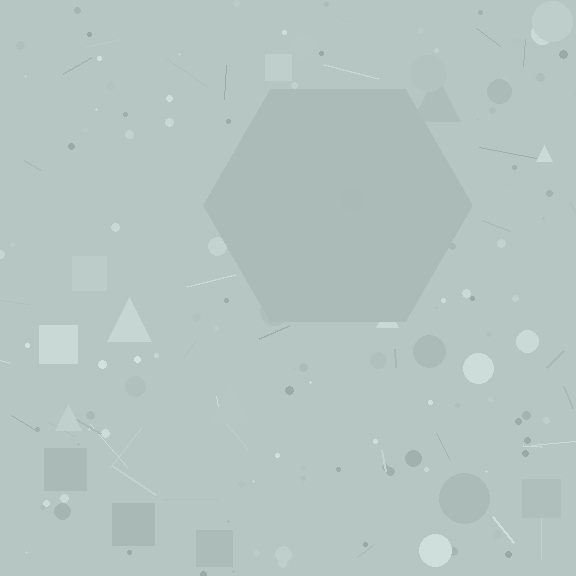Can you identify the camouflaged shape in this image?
The camouflaged shape is a hexagon.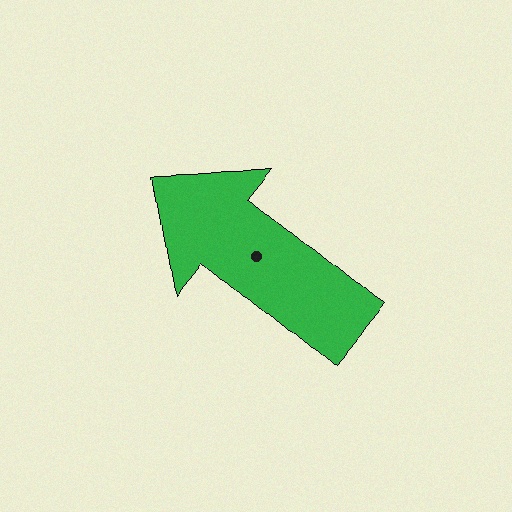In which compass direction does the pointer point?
Northwest.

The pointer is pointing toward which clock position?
Roughly 10 o'clock.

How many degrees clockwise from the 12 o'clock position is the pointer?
Approximately 309 degrees.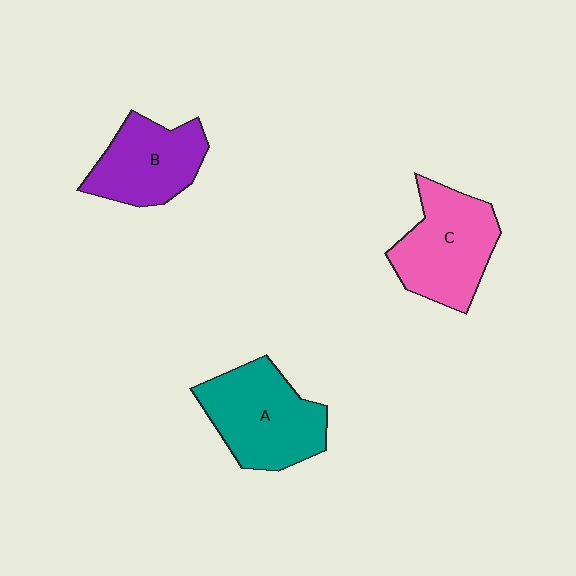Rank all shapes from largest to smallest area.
From largest to smallest: A (teal), C (pink), B (purple).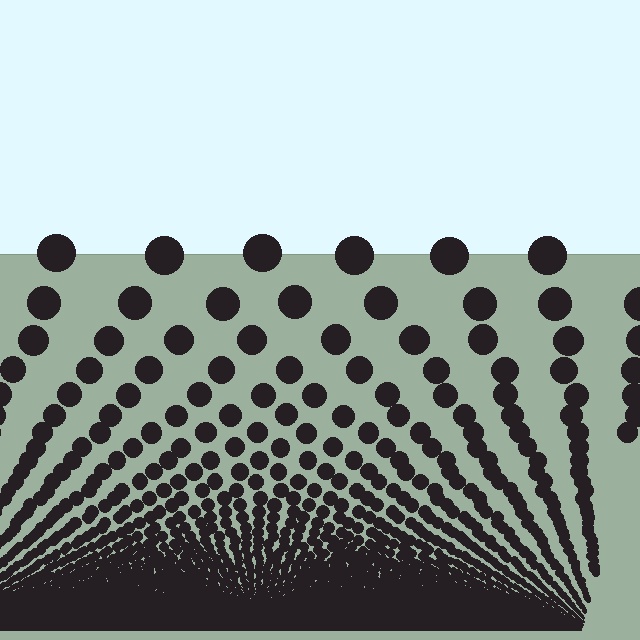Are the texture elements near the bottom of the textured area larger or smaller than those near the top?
Smaller. The gradient is inverted — elements near the bottom are smaller and denser.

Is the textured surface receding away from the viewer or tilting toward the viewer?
The surface appears to tilt toward the viewer. Texture elements get larger and sparser toward the top.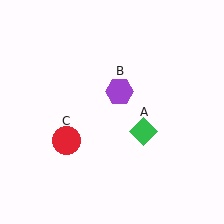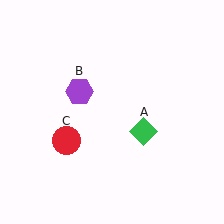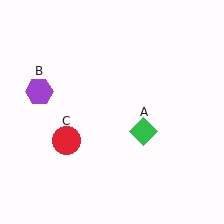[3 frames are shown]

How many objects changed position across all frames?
1 object changed position: purple hexagon (object B).